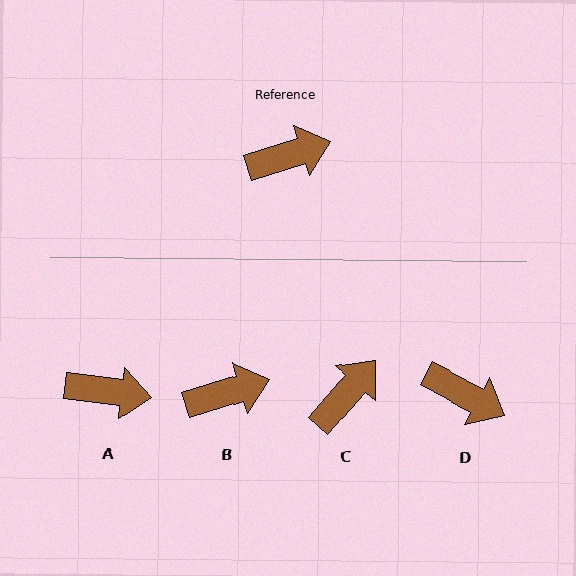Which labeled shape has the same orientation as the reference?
B.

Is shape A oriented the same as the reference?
No, it is off by about 24 degrees.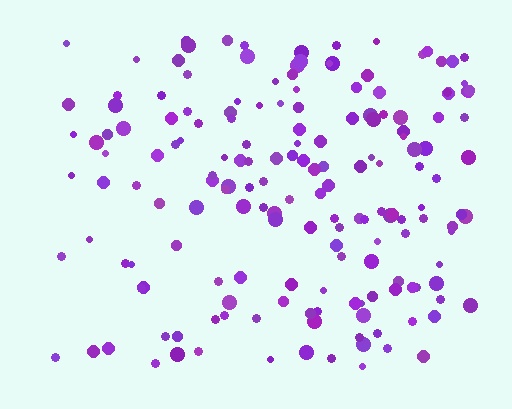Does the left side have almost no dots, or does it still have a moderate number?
Still a moderate number, just noticeably fewer than the right.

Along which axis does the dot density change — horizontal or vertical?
Horizontal.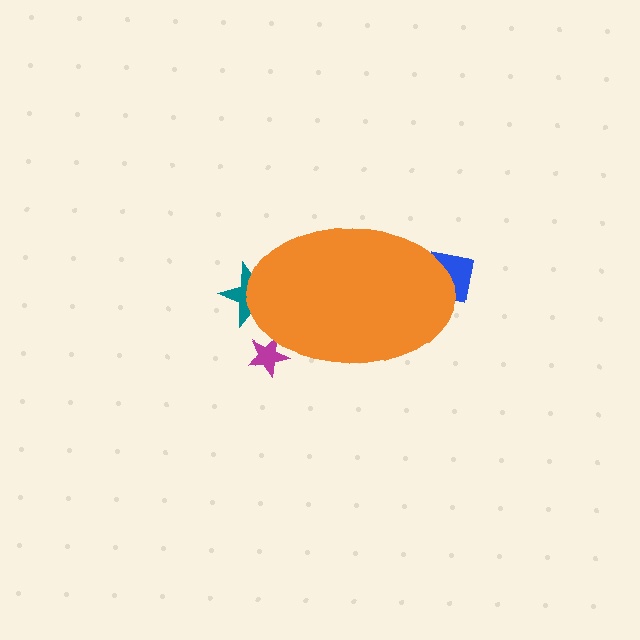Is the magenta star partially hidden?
Yes, the magenta star is partially hidden behind the orange ellipse.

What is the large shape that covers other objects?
An orange ellipse.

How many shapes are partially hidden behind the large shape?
3 shapes are partially hidden.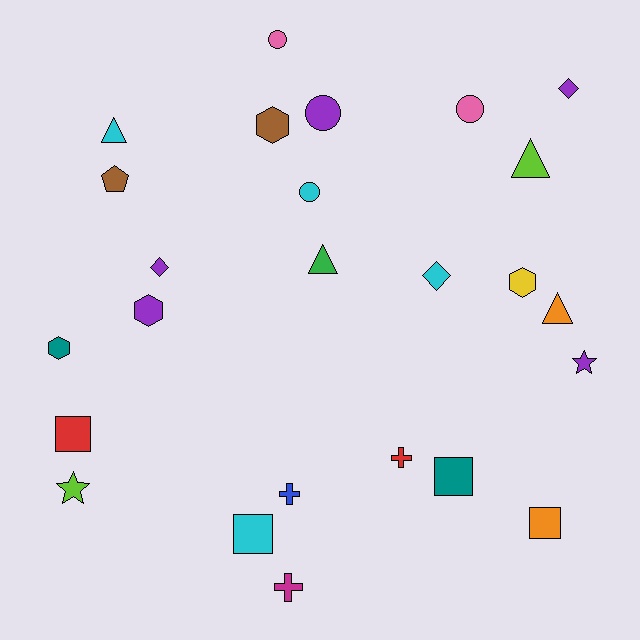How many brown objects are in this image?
There are 2 brown objects.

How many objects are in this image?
There are 25 objects.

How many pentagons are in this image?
There is 1 pentagon.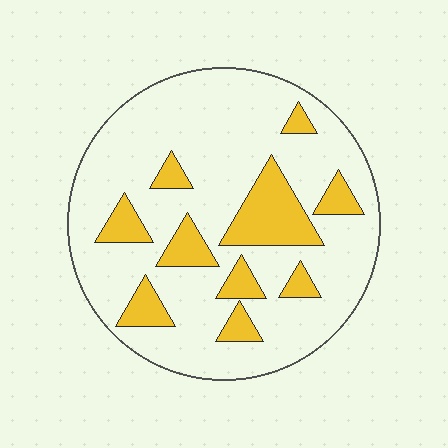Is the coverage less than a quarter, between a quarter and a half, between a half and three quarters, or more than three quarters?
Less than a quarter.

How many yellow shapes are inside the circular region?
10.